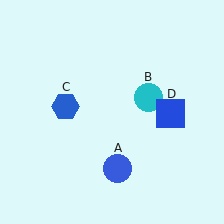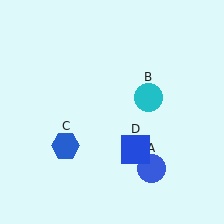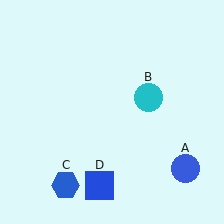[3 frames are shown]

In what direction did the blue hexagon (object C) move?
The blue hexagon (object C) moved down.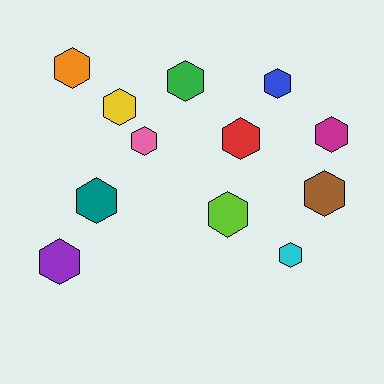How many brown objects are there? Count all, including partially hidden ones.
There is 1 brown object.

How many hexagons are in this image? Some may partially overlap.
There are 12 hexagons.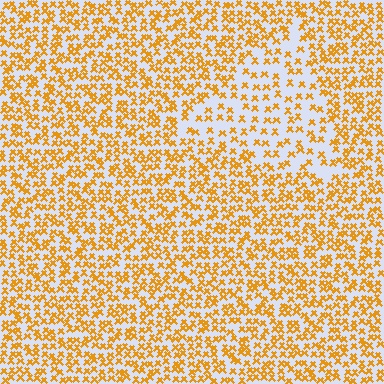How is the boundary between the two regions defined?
The boundary is defined by a change in element density (approximately 1.9x ratio). All elements are the same color, size, and shape.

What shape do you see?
I see a triangle.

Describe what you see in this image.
The image contains small orange elements arranged at two different densities. A triangle-shaped region is visible where the elements are less densely packed than the surrounding area.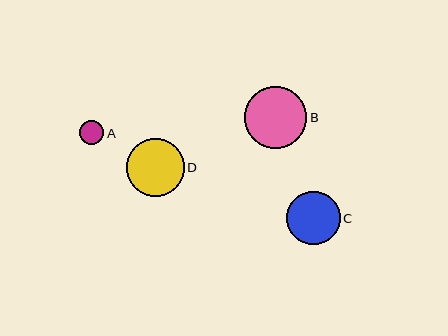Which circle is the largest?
Circle B is the largest with a size of approximately 62 pixels.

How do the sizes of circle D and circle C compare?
Circle D and circle C are approximately the same size.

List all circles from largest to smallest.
From largest to smallest: B, D, C, A.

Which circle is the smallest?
Circle A is the smallest with a size of approximately 24 pixels.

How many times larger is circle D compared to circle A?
Circle D is approximately 2.4 times the size of circle A.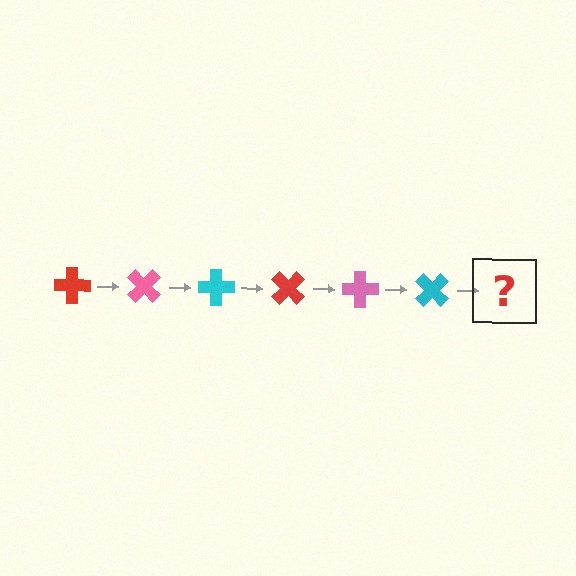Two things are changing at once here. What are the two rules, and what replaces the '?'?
The two rules are that it rotates 45 degrees each step and the color cycles through red, pink, and cyan. The '?' should be a red cross, rotated 270 degrees from the start.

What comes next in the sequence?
The next element should be a red cross, rotated 270 degrees from the start.